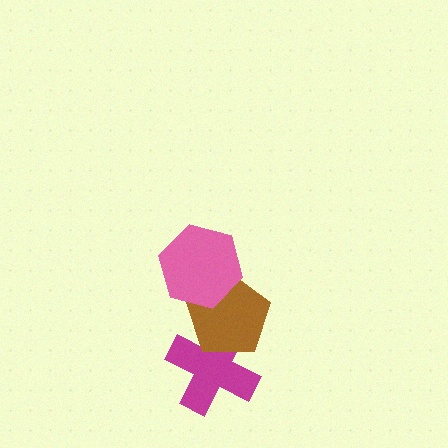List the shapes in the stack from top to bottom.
From top to bottom: the pink hexagon, the brown pentagon, the magenta cross.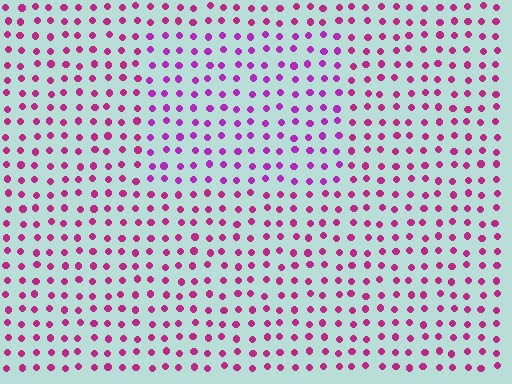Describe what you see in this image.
The image is filled with small magenta elements in a uniform arrangement. A rectangle-shaped region is visible where the elements are tinted to a slightly different hue, forming a subtle color boundary.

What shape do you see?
I see a rectangle.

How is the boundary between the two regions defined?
The boundary is defined purely by a slight shift in hue (about 25 degrees). Spacing, size, and orientation are identical on both sides.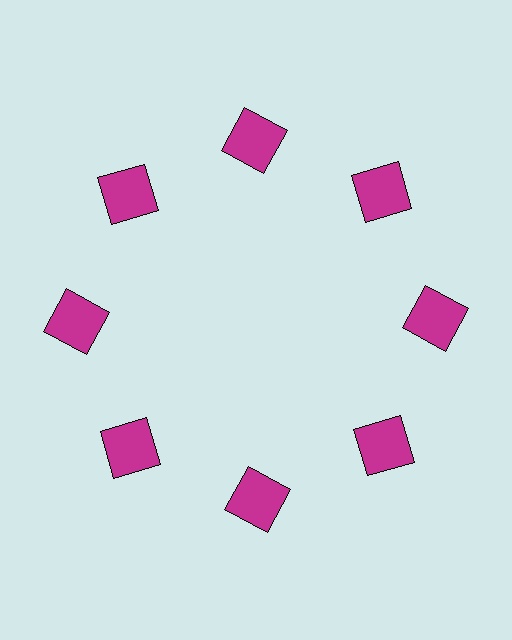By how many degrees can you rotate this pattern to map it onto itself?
The pattern maps onto itself every 45 degrees of rotation.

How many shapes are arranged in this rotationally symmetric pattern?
There are 8 shapes, arranged in 8 groups of 1.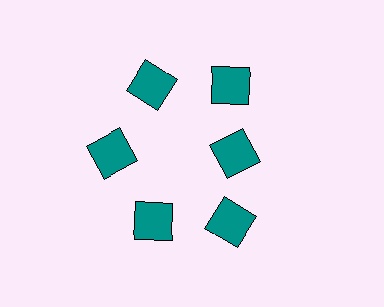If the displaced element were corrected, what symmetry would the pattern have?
It would have 6-fold rotational symmetry — the pattern would map onto itself every 60 degrees.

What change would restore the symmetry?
The symmetry would be restored by moving it outward, back onto the ring so that all 6 squares sit at equal angles and equal distance from the center.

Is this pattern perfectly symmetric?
No. The 6 teal squares are arranged in a ring, but one element near the 3 o'clock position is pulled inward toward the center, breaking the 6-fold rotational symmetry.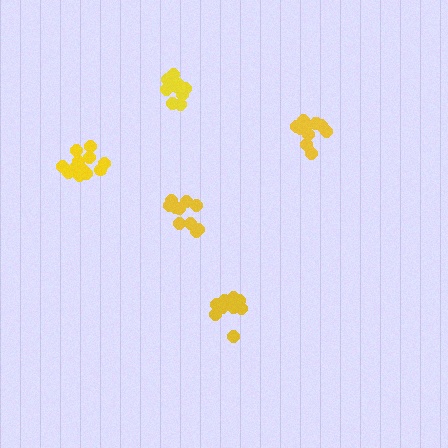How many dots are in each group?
Group 1: 10 dots, Group 2: 10 dots, Group 3: 10 dots, Group 4: 12 dots, Group 5: 12 dots (54 total).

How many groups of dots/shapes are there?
There are 5 groups.